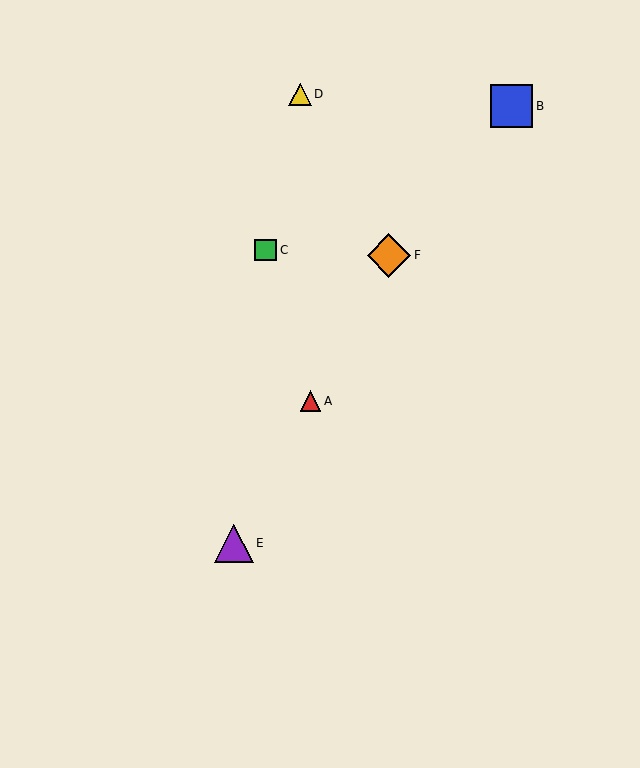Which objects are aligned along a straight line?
Objects A, E, F are aligned along a straight line.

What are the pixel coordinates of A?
Object A is at (311, 401).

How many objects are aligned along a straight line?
3 objects (A, E, F) are aligned along a straight line.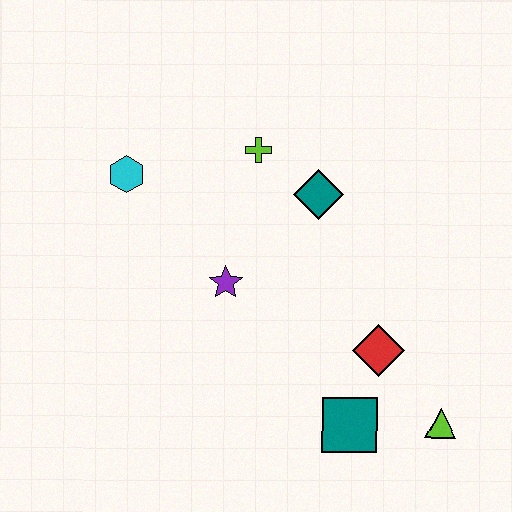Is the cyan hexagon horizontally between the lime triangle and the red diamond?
No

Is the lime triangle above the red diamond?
No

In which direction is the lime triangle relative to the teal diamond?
The lime triangle is below the teal diamond.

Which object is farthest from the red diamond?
The cyan hexagon is farthest from the red diamond.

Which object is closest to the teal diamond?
The lime cross is closest to the teal diamond.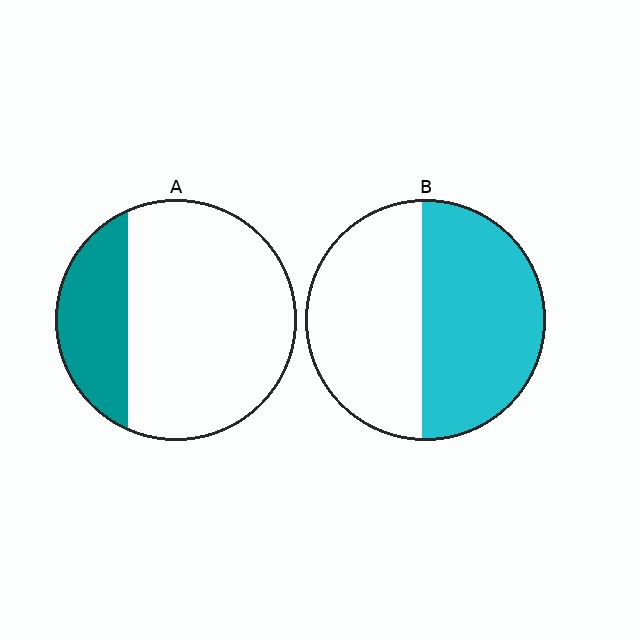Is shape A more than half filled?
No.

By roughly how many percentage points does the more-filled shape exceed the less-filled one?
By roughly 25 percentage points (B over A).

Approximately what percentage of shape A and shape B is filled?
A is approximately 25% and B is approximately 50%.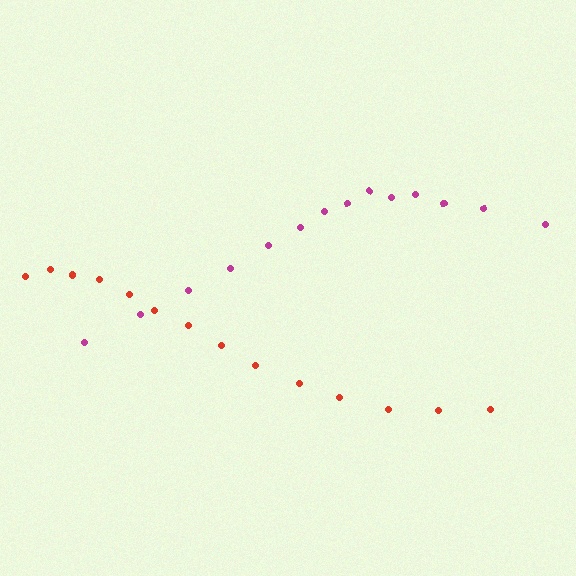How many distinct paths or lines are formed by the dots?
There are 2 distinct paths.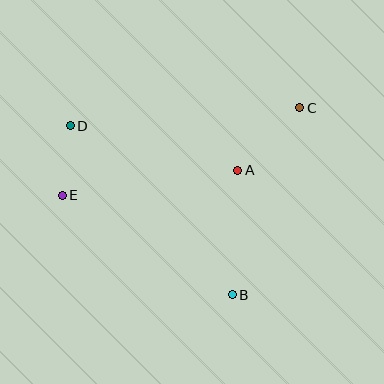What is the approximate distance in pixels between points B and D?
The distance between B and D is approximately 234 pixels.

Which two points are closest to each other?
Points D and E are closest to each other.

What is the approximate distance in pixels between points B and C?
The distance between B and C is approximately 198 pixels.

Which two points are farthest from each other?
Points C and E are farthest from each other.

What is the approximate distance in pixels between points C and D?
The distance between C and D is approximately 230 pixels.